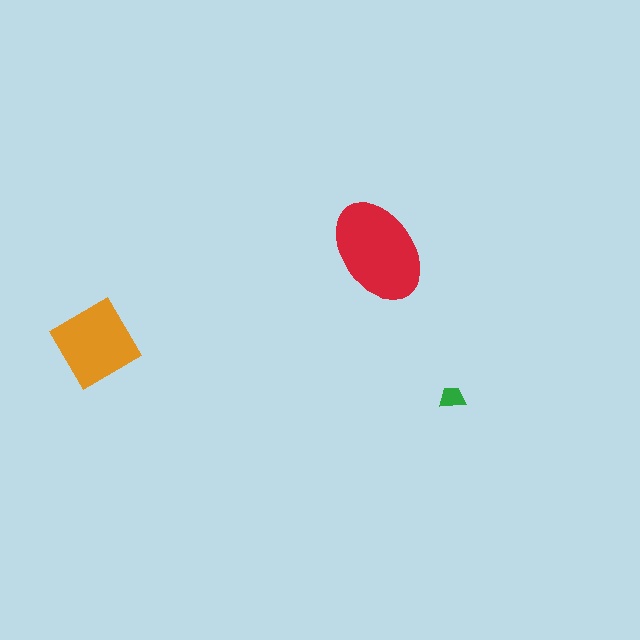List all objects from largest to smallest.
The red ellipse, the orange diamond, the green trapezoid.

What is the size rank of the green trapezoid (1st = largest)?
3rd.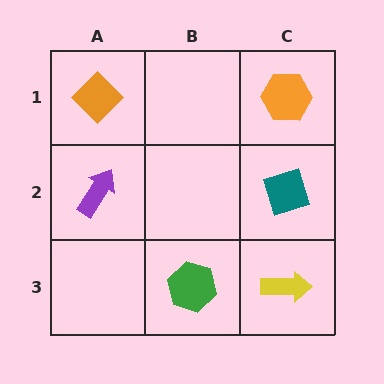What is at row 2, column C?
A teal diamond.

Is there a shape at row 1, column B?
No, that cell is empty.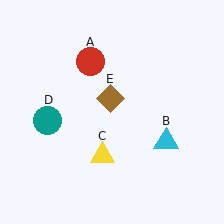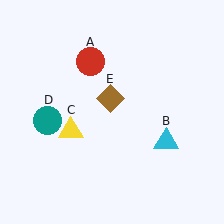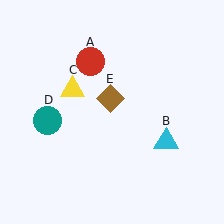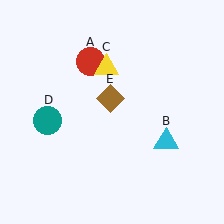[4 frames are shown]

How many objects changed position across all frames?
1 object changed position: yellow triangle (object C).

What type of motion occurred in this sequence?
The yellow triangle (object C) rotated clockwise around the center of the scene.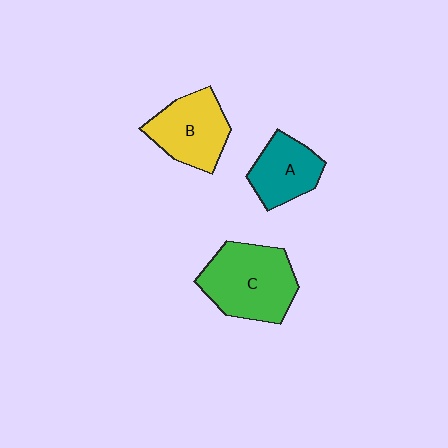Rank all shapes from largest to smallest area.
From largest to smallest: C (green), B (yellow), A (teal).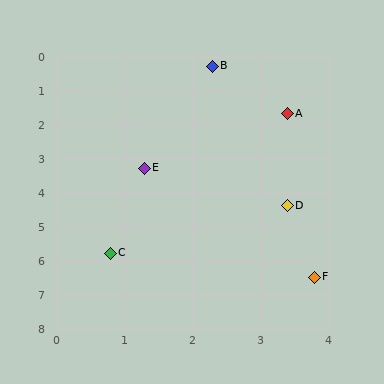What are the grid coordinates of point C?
Point C is at approximately (0.8, 5.8).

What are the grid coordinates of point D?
Point D is at approximately (3.4, 4.4).